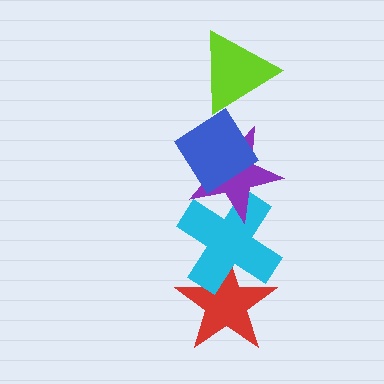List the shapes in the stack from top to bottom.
From top to bottom: the lime triangle, the blue diamond, the purple star, the cyan cross, the red star.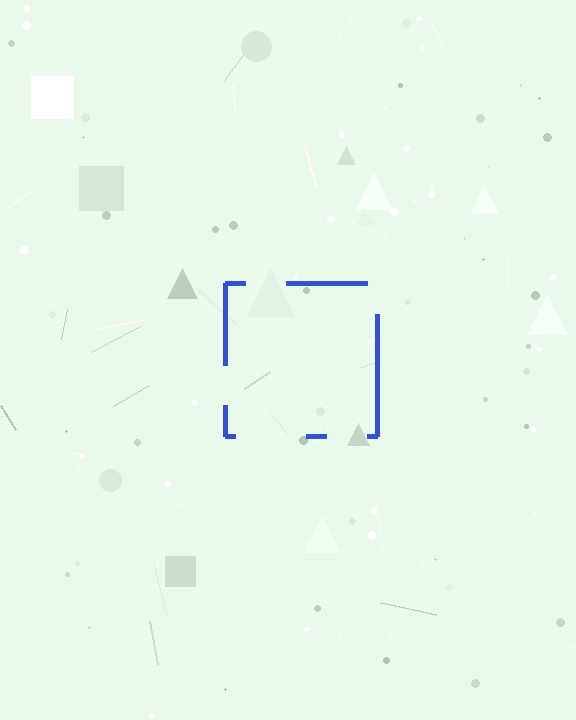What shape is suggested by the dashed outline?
The dashed outline suggests a square.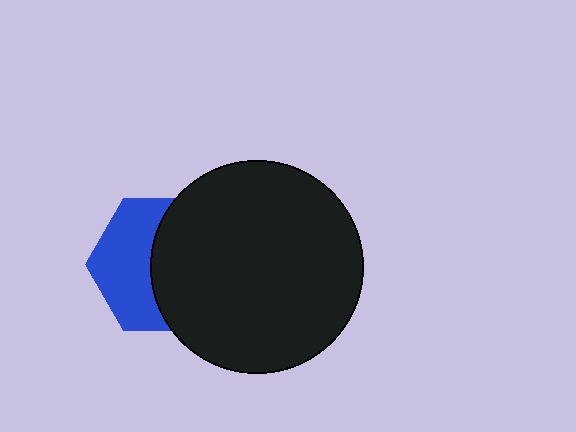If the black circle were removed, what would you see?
You would see the complete blue hexagon.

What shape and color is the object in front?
The object in front is a black circle.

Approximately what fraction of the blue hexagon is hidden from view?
Roughly 54% of the blue hexagon is hidden behind the black circle.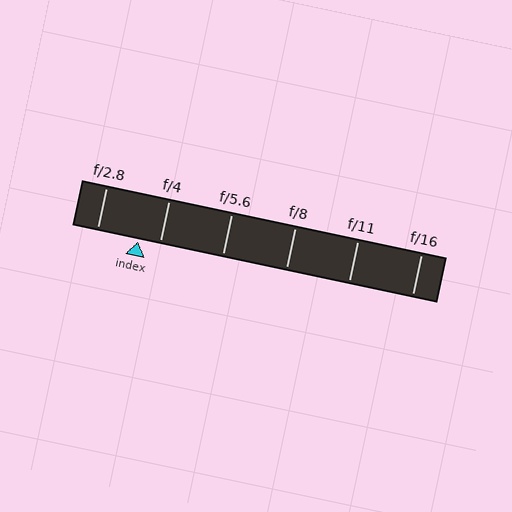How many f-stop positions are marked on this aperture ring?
There are 6 f-stop positions marked.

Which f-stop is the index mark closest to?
The index mark is closest to f/4.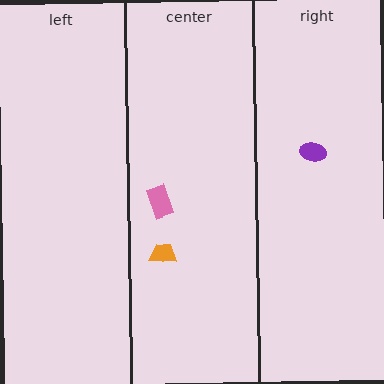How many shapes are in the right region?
1.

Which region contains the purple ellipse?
The right region.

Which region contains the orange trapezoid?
The center region.